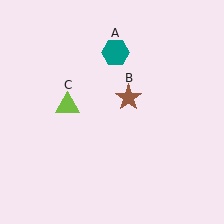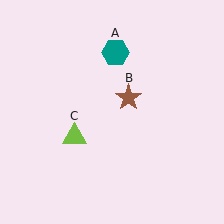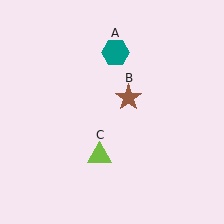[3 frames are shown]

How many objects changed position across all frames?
1 object changed position: lime triangle (object C).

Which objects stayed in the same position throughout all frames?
Teal hexagon (object A) and brown star (object B) remained stationary.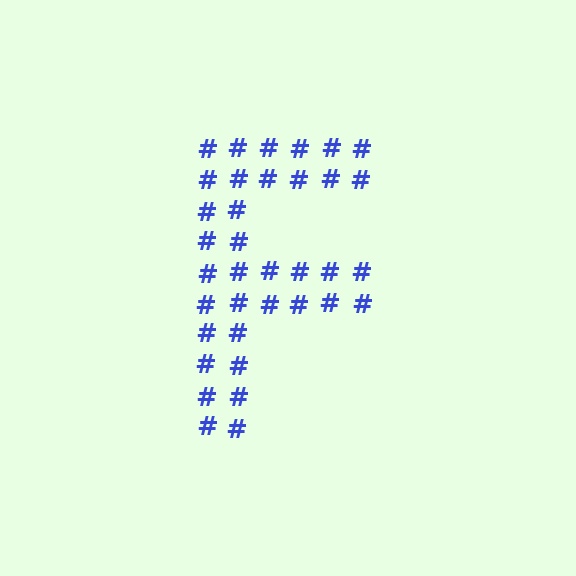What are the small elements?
The small elements are hash symbols.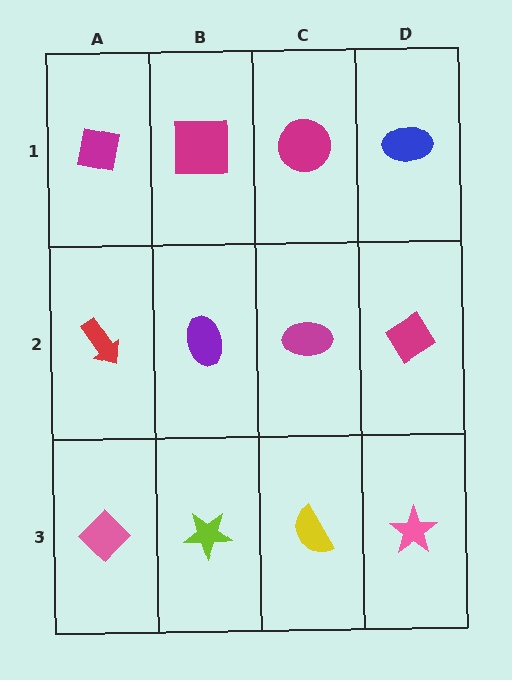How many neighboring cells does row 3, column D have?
2.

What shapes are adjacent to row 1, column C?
A magenta ellipse (row 2, column C), a magenta square (row 1, column B), a blue ellipse (row 1, column D).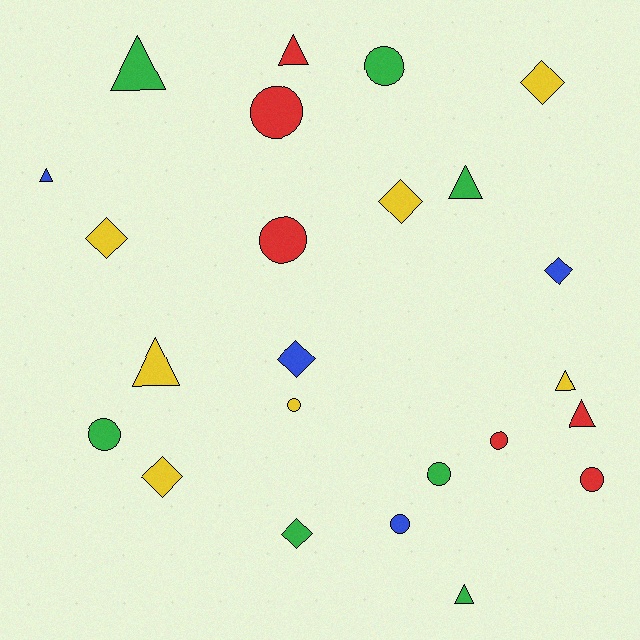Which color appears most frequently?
Yellow, with 7 objects.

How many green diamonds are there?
There is 1 green diamond.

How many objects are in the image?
There are 24 objects.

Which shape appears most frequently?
Circle, with 9 objects.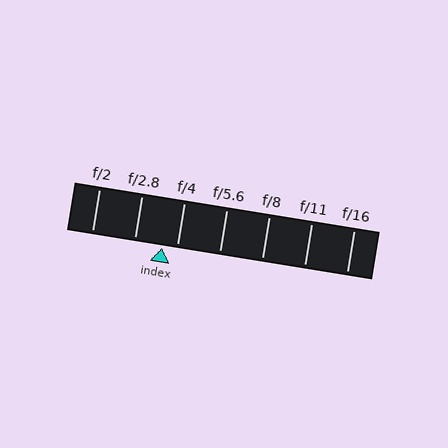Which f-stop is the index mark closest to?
The index mark is closest to f/4.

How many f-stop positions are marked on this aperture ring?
There are 7 f-stop positions marked.